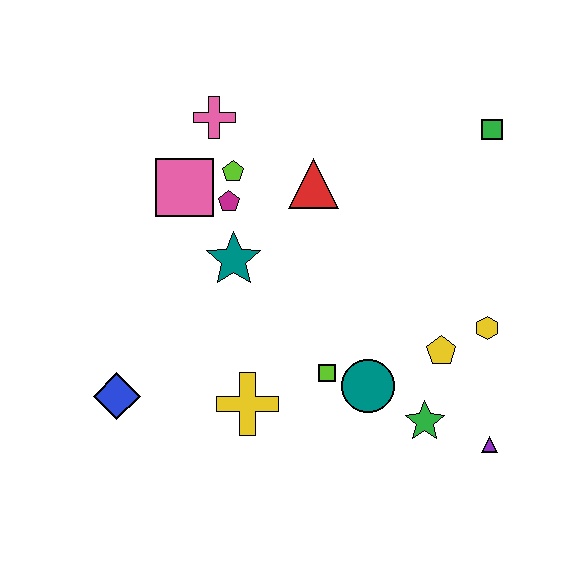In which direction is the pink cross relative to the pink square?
The pink cross is above the pink square.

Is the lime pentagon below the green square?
Yes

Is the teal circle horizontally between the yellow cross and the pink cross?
No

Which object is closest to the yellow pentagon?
The yellow hexagon is closest to the yellow pentagon.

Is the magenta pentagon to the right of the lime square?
No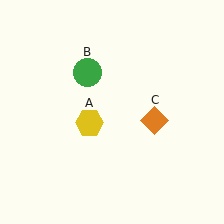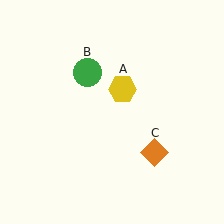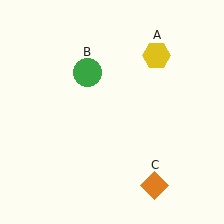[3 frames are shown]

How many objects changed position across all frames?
2 objects changed position: yellow hexagon (object A), orange diamond (object C).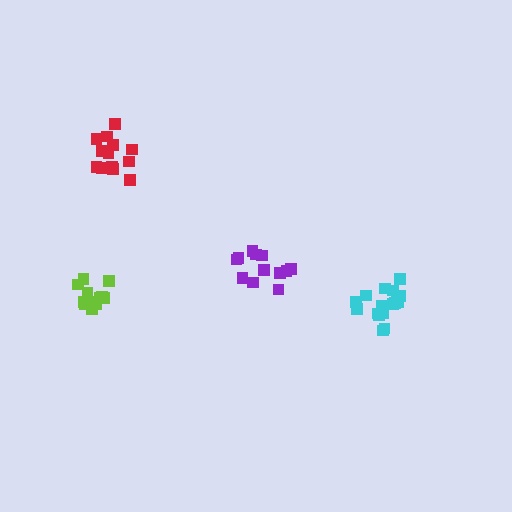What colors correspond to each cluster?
The clusters are colored: red, lime, cyan, purple.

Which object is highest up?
The red cluster is topmost.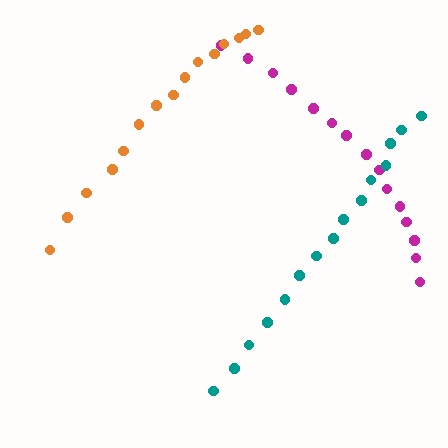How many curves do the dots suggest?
There are 3 distinct paths.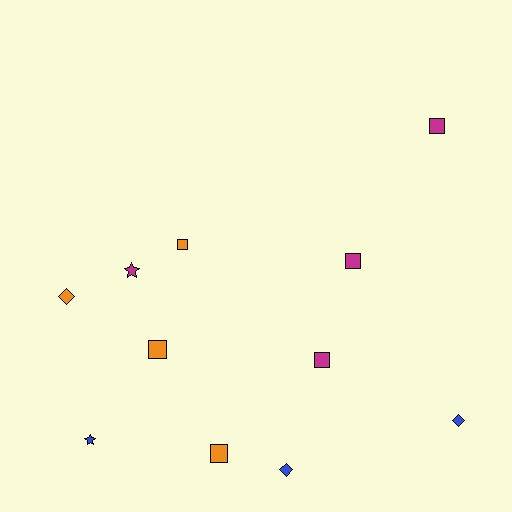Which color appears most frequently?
Orange, with 4 objects.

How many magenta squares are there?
There are 3 magenta squares.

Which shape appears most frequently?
Square, with 6 objects.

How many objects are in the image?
There are 11 objects.